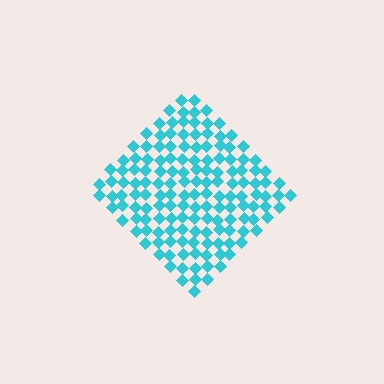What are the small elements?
The small elements are diamonds.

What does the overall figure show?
The overall figure shows a diamond.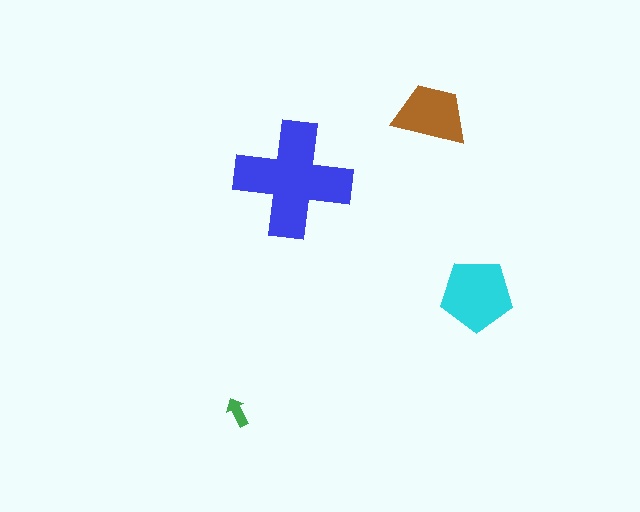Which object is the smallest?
The green arrow.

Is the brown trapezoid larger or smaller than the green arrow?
Larger.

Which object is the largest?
The blue cross.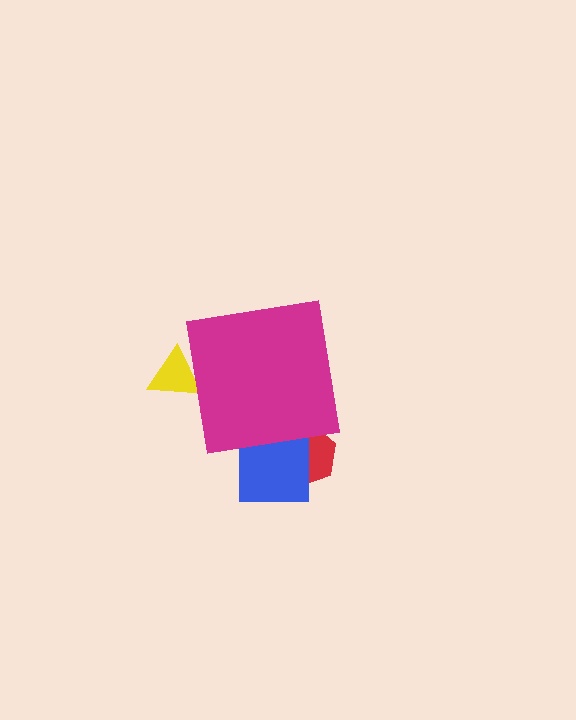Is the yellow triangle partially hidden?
Yes, the yellow triangle is partially hidden behind the magenta square.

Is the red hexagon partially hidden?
Yes, the red hexagon is partially hidden behind the magenta square.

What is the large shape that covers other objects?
A magenta square.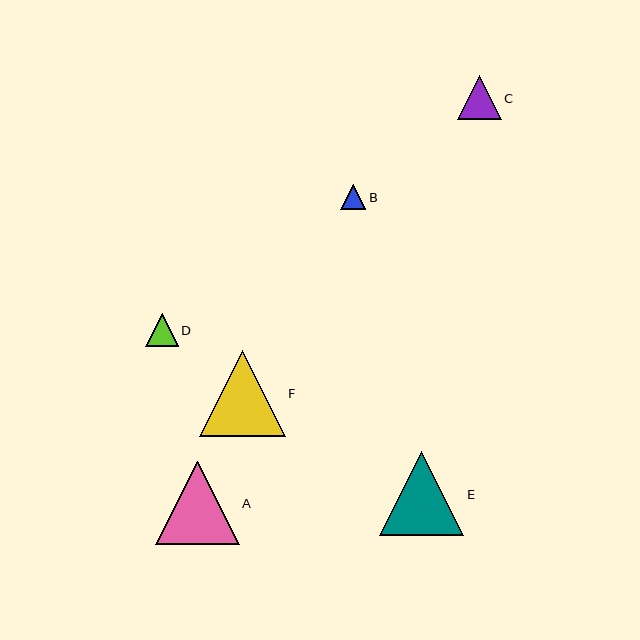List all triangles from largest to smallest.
From largest to smallest: F, E, A, C, D, B.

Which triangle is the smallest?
Triangle B is the smallest with a size of approximately 25 pixels.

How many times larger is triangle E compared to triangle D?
Triangle E is approximately 2.6 times the size of triangle D.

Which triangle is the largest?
Triangle F is the largest with a size of approximately 86 pixels.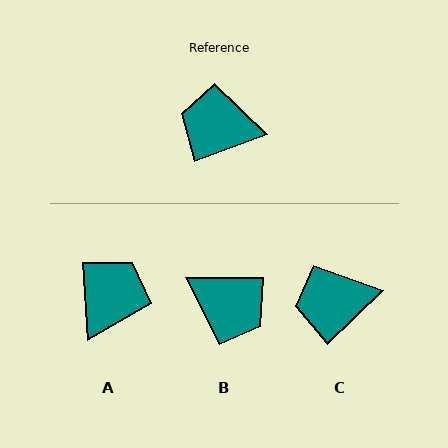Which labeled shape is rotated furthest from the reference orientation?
B, about 160 degrees away.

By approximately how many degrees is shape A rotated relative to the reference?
Approximately 106 degrees clockwise.